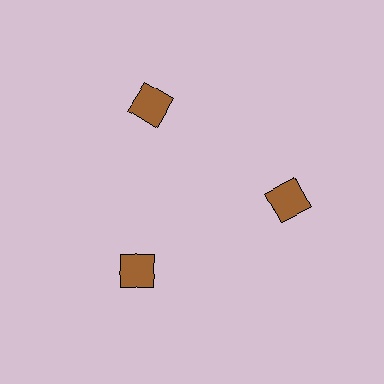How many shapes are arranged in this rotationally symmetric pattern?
There are 3 shapes, arranged in 3 groups of 1.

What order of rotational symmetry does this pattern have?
This pattern has 3-fold rotational symmetry.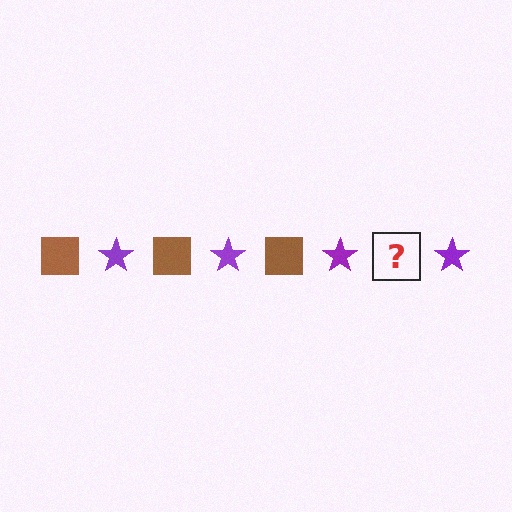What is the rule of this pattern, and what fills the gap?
The rule is that the pattern alternates between brown square and purple star. The gap should be filled with a brown square.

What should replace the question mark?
The question mark should be replaced with a brown square.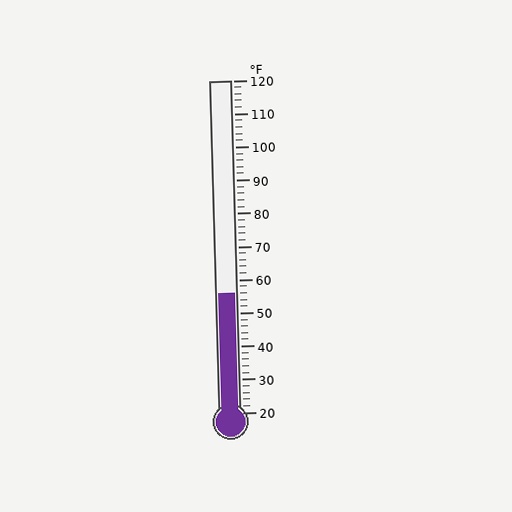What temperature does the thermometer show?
The thermometer shows approximately 56°F.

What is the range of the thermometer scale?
The thermometer scale ranges from 20°F to 120°F.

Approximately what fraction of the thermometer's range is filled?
The thermometer is filled to approximately 35% of its range.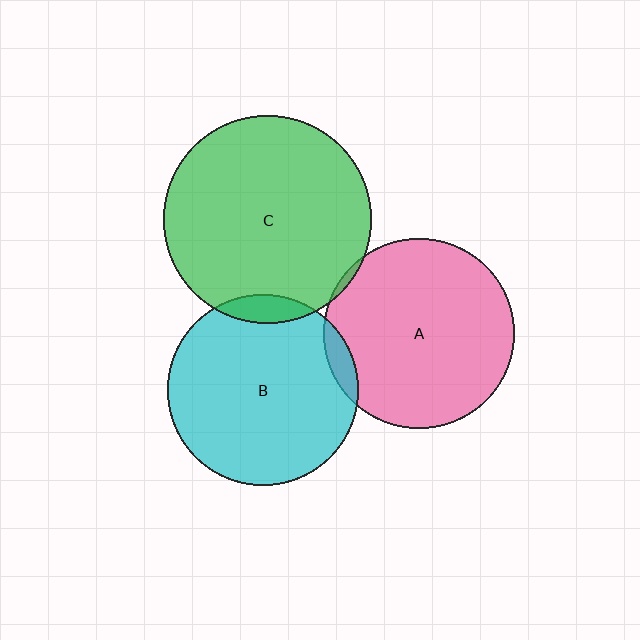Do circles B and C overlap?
Yes.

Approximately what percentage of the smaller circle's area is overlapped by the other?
Approximately 5%.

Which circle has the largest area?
Circle C (green).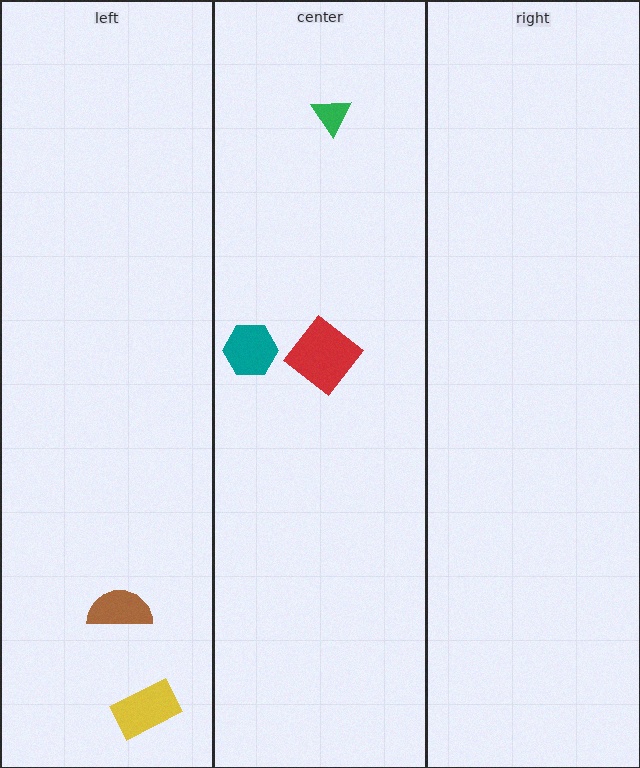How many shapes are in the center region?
3.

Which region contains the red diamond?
The center region.